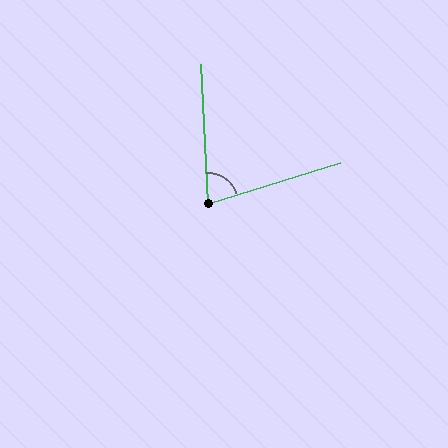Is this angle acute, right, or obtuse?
It is acute.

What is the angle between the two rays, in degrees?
Approximately 76 degrees.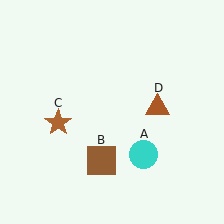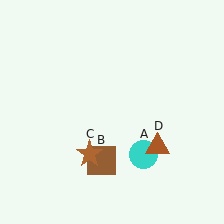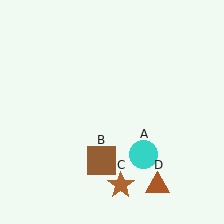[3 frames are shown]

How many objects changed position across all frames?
2 objects changed position: brown star (object C), brown triangle (object D).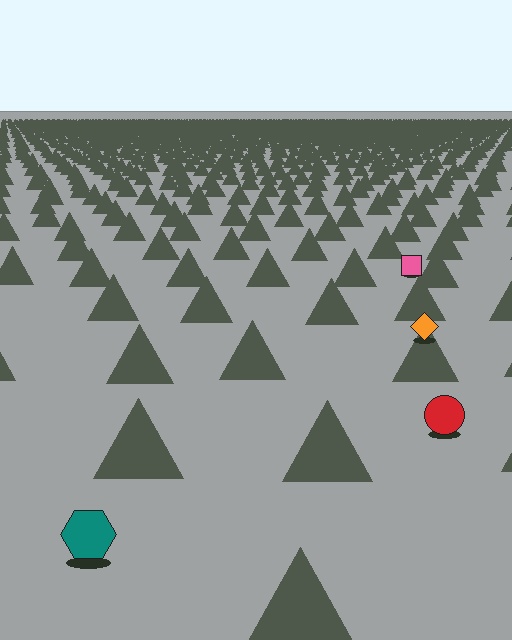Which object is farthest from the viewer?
The pink square is farthest from the viewer. It appears smaller and the ground texture around it is denser.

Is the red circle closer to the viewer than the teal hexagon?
No. The teal hexagon is closer — you can tell from the texture gradient: the ground texture is coarser near it.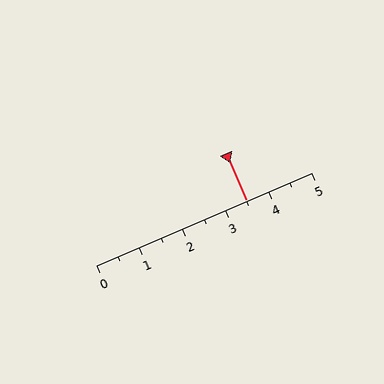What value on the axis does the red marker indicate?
The marker indicates approximately 3.5.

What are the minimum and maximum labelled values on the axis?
The axis runs from 0 to 5.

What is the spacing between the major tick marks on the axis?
The major ticks are spaced 1 apart.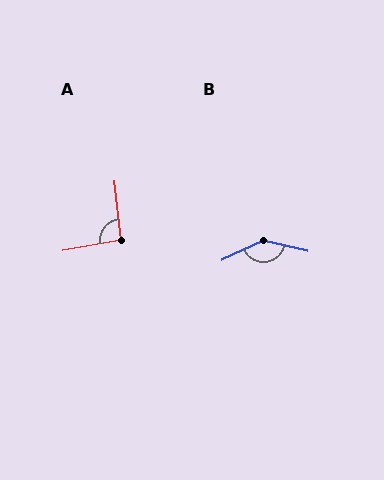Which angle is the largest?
B, at approximately 142 degrees.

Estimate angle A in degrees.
Approximately 94 degrees.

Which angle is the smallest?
A, at approximately 94 degrees.